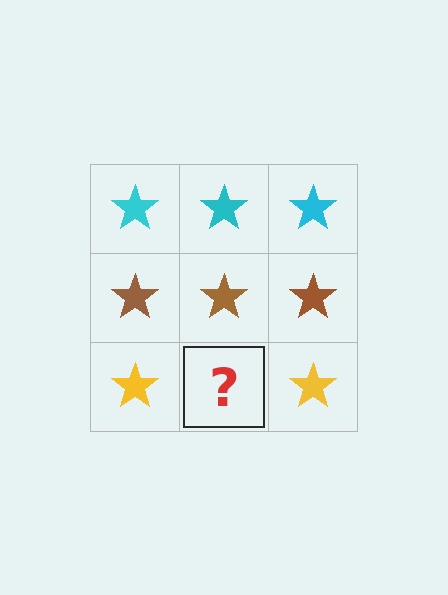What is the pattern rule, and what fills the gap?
The rule is that each row has a consistent color. The gap should be filled with a yellow star.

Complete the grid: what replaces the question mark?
The question mark should be replaced with a yellow star.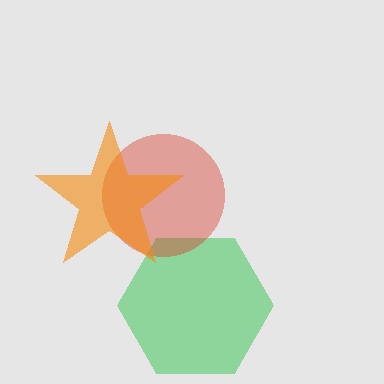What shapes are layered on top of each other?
The layered shapes are: a green hexagon, a red circle, an orange star.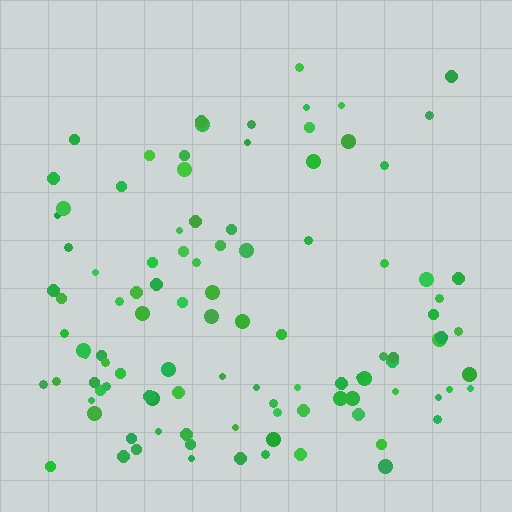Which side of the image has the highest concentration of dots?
The bottom.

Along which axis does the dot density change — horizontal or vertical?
Vertical.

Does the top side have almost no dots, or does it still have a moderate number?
Still a moderate number, just noticeably fewer than the bottom.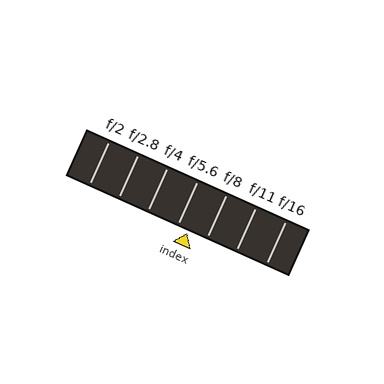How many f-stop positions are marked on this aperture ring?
There are 7 f-stop positions marked.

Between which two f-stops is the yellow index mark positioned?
The index mark is between f/5.6 and f/8.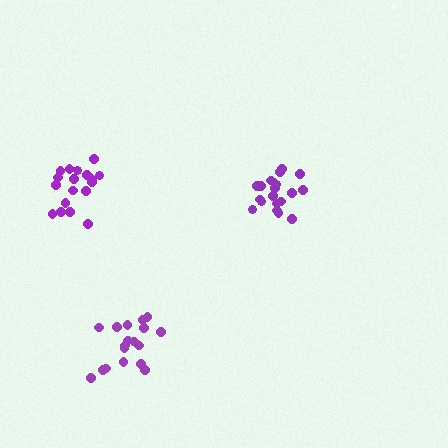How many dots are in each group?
Group 1: 18 dots, Group 2: 20 dots, Group 3: 19 dots (57 total).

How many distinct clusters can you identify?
There are 3 distinct clusters.